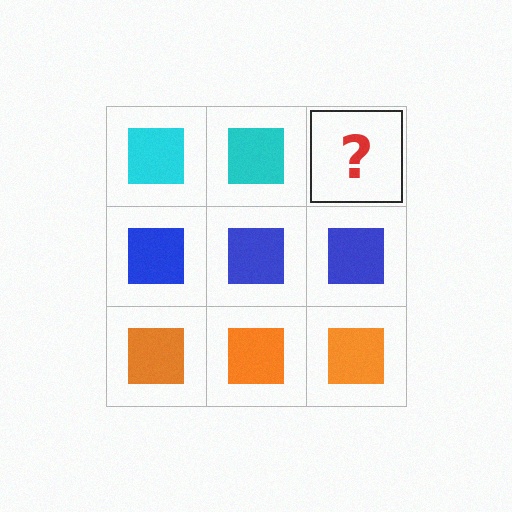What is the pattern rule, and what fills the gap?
The rule is that each row has a consistent color. The gap should be filled with a cyan square.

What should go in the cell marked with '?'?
The missing cell should contain a cyan square.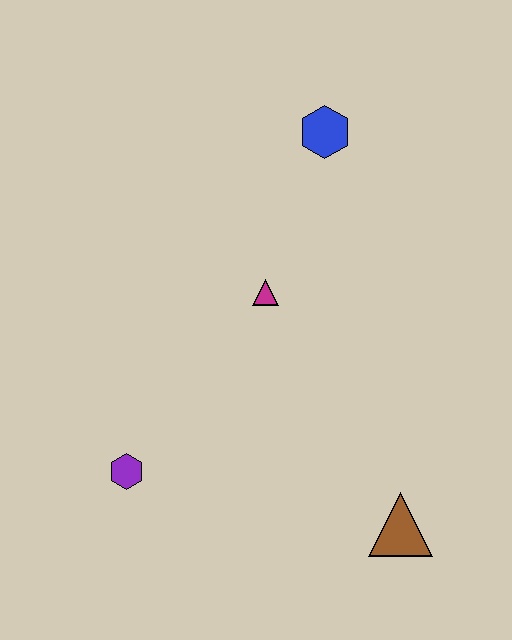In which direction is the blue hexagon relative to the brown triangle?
The blue hexagon is above the brown triangle.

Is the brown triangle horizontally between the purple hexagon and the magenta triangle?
No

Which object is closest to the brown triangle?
The magenta triangle is closest to the brown triangle.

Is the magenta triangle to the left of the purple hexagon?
No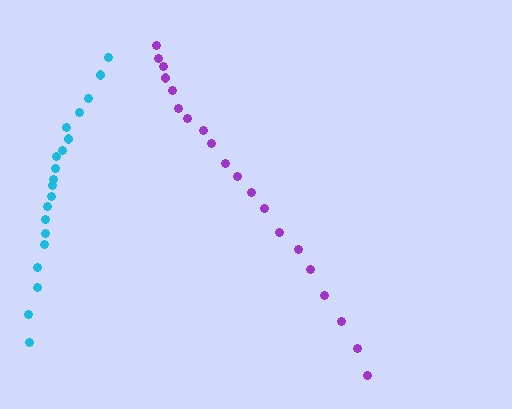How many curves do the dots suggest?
There are 2 distinct paths.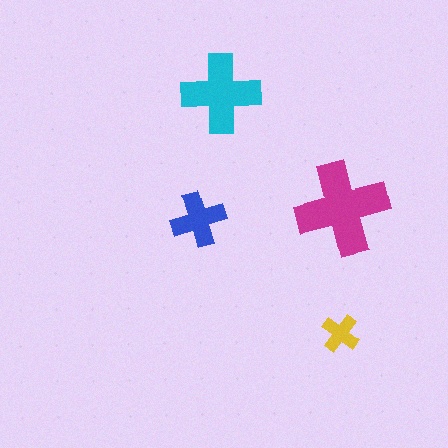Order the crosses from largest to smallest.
the magenta one, the cyan one, the blue one, the yellow one.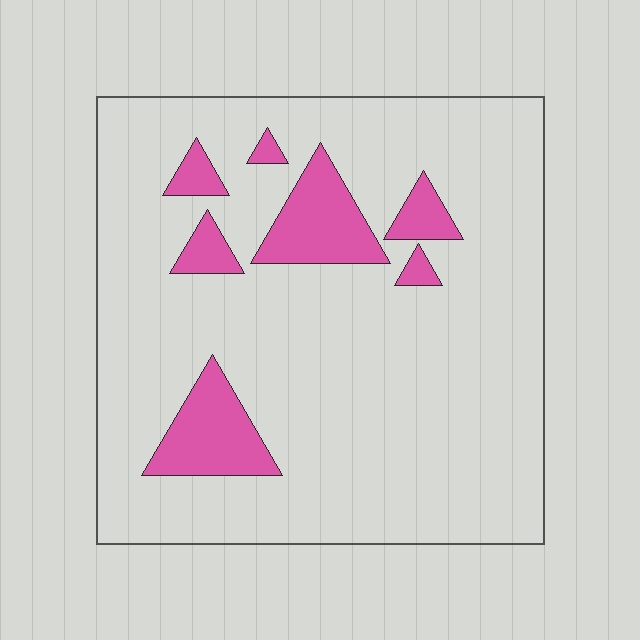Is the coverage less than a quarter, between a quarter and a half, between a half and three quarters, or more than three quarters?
Less than a quarter.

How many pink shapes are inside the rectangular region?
7.